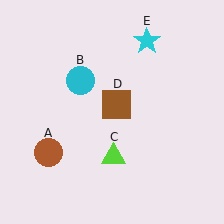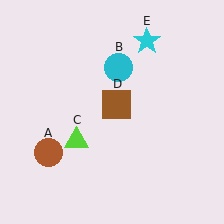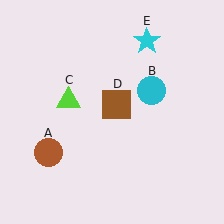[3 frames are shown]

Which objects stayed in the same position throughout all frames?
Brown circle (object A) and brown square (object D) and cyan star (object E) remained stationary.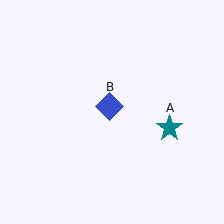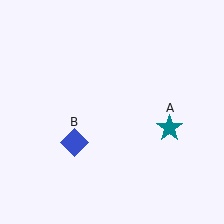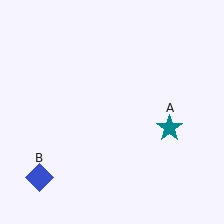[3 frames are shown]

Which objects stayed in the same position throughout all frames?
Teal star (object A) remained stationary.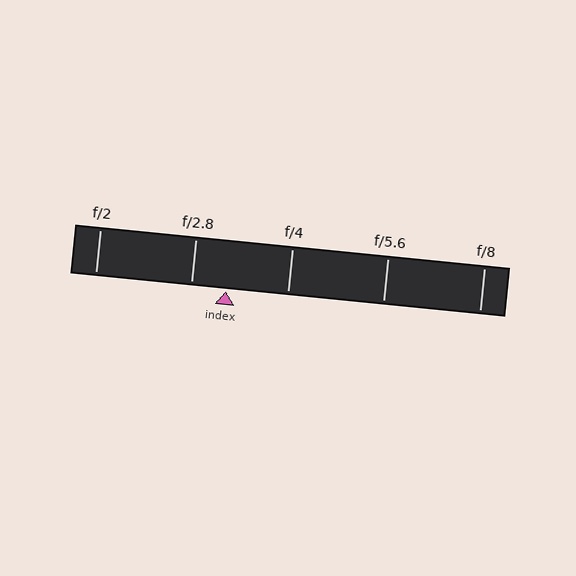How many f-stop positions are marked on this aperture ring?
There are 5 f-stop positions marked.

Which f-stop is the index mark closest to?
The index mark is closest to f/2.8.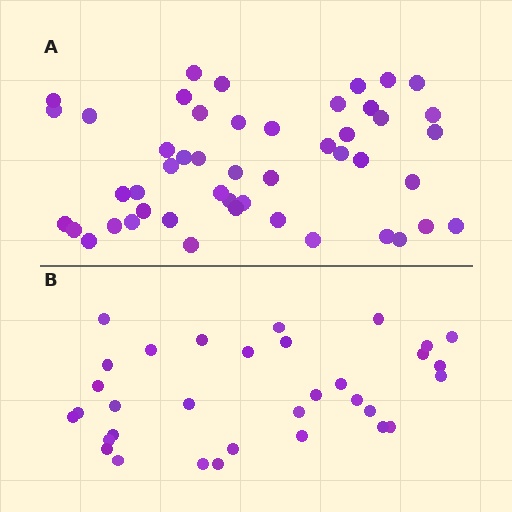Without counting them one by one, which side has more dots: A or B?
Region A (the top region) has more dots.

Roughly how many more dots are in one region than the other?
Region A has approximately 15 more dots than region B.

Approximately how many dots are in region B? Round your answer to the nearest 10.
About 30 dots. (The exact count is 33, which rounds to 30.)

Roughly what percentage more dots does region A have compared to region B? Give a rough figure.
About 45% more.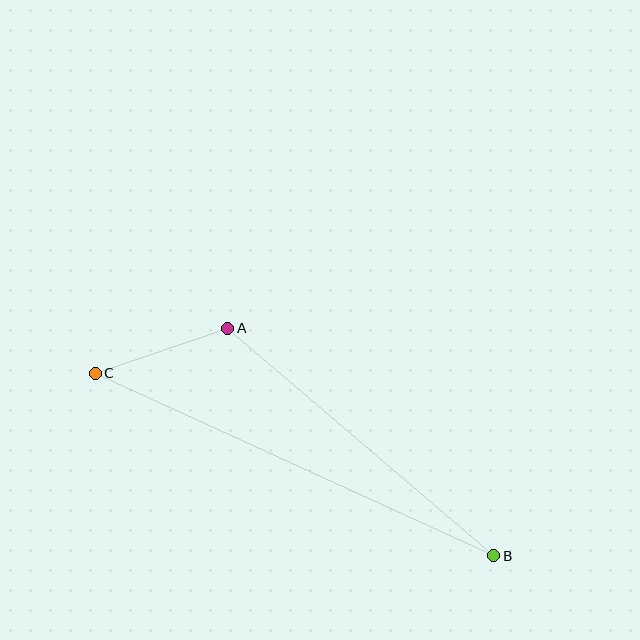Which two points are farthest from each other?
Points B and C are farthest from each other.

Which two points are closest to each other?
Points A and C are closest to each other.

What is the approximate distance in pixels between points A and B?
The distance between A and B is approximately 350 pixels.